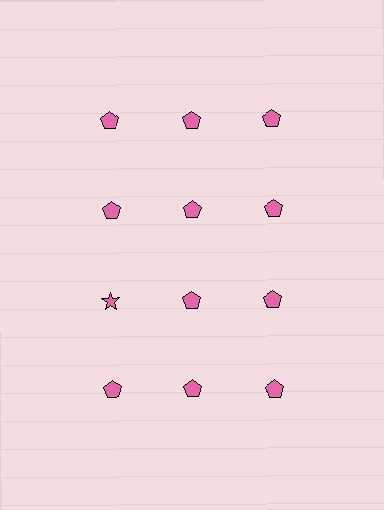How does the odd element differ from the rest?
It has a different shape: star instead of pentagon.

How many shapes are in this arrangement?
There are 12 shapes arranged in a grid pattern.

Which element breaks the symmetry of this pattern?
The pink star in the third row, leftmost column breaks the symmetry. All other shapes are pink pentagons.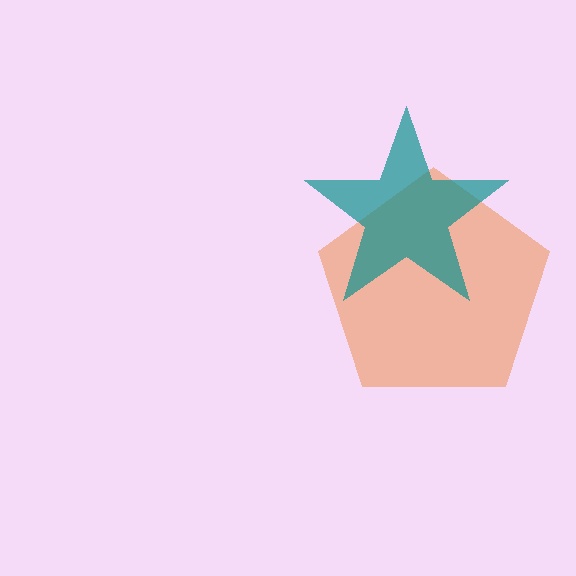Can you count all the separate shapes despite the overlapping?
Yes, there are 2 separate shapes.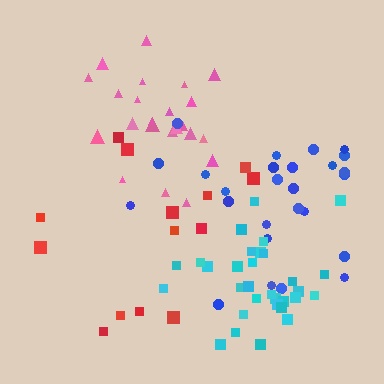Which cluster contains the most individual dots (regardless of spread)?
Cyan (31).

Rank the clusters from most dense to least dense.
cyan, pink, blue, red.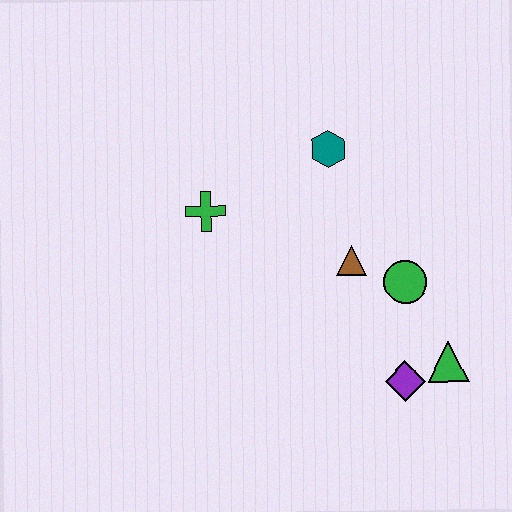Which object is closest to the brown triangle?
The green circle is closest to the brown triangle.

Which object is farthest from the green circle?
The green cross is farthest from the green circle.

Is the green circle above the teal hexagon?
No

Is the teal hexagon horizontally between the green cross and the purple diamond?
Yes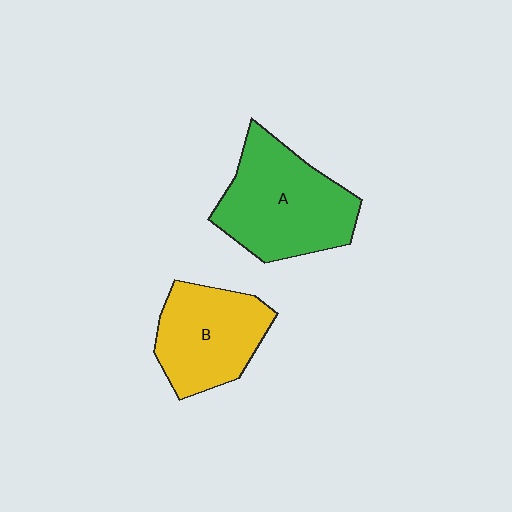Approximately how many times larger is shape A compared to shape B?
Approximately 1.3 times.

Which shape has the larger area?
Shape A (green).